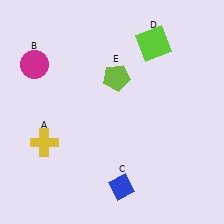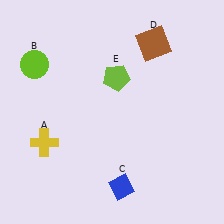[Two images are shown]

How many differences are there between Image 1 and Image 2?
There are 2 differences between the two images.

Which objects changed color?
B changed from magenta to lime. D changed from lime to brown.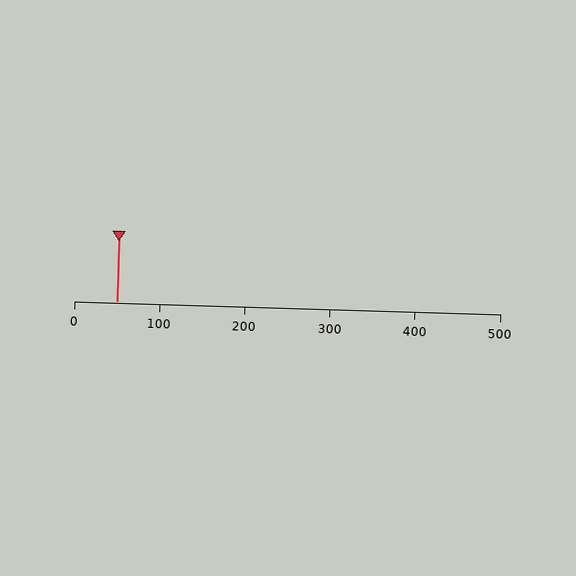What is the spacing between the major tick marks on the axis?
The major ticks are spaced 100 apart.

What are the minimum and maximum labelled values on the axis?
The axis runs from 0 to 500.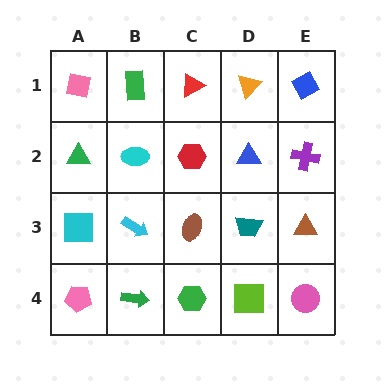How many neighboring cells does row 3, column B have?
4.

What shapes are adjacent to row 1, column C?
A red hexagon (row 2, column C), a green rectangle (row 1, column B), an orange triangle (row 1, column D).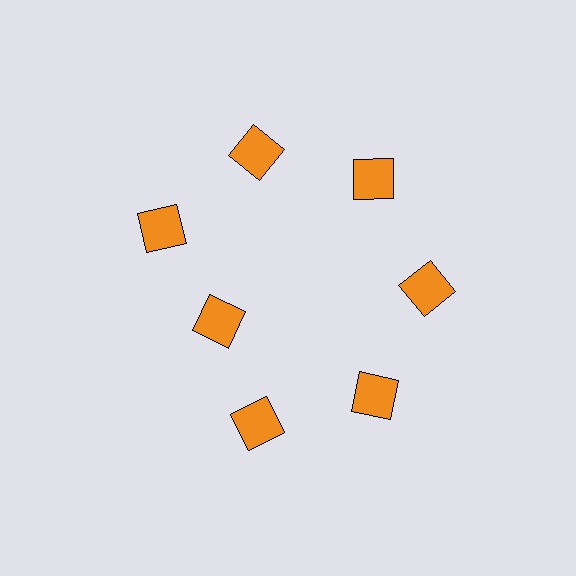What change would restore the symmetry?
The symmetry would be restored by moving it outward, back onto the ring so that all 7 squares sit at equal angles and equal distance from the center.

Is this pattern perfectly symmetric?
No. The 7 orange squares are arranged in a ring, but one element near the 8 o'clock position is pulled inward toward the center, breaking the 7-fold rotational symmetry.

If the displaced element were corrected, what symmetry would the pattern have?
It would have 7-fold rotational symmetry — the pattern would map onto itself every 51 degrees.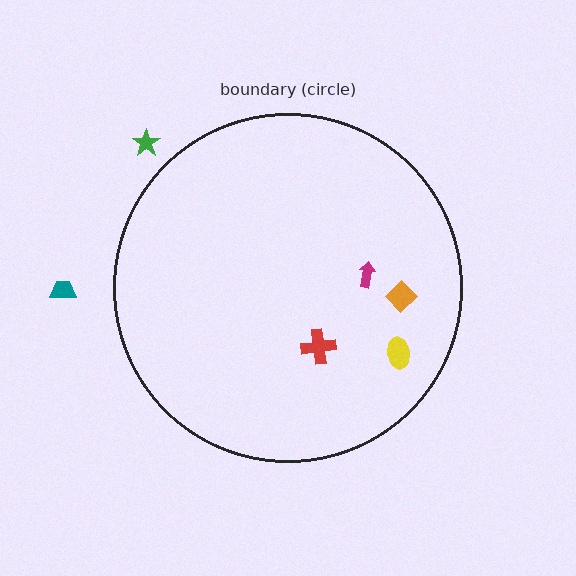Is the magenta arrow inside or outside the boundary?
Inside.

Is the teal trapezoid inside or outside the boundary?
Outside.